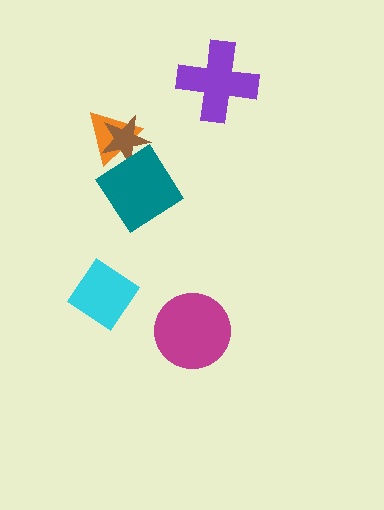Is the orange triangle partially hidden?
Yes, it is partially covered by another shape.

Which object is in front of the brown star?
The teal diamond is in front of the brown star.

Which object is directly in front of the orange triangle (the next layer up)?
The brown star is directly in front of the orange triangle.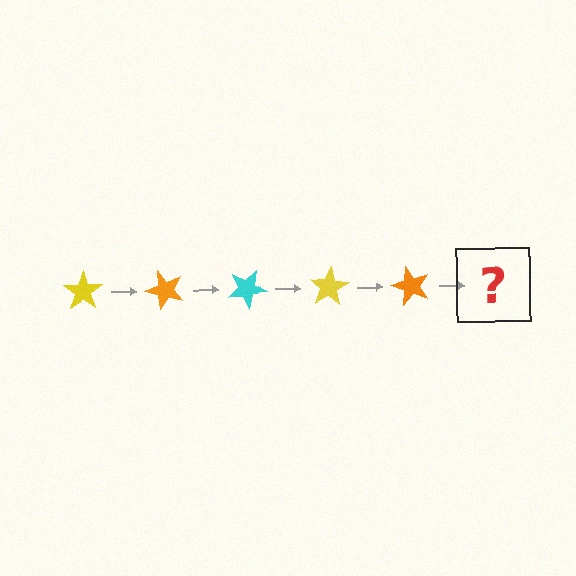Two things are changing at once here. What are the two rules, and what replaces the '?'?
The two rules are that it rotates 50 degrees each step and the color cycles through yellow, orange, and cyan. The '?' should be a cyan star, rotated 250 degrees from the start.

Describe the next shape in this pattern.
It should be a cyan star, rotated 250 degrees from the start.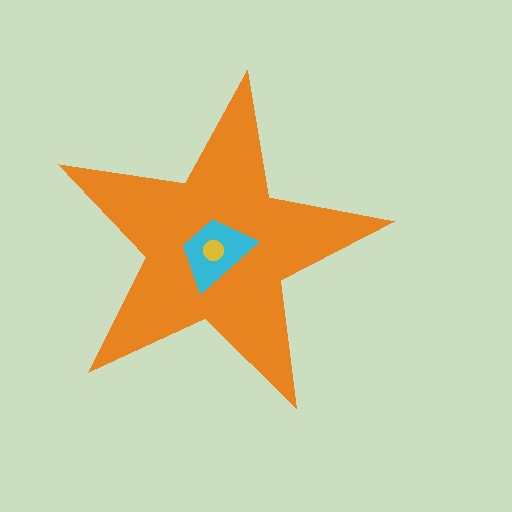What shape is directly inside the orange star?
The cyan trapezoid.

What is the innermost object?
The yellow circle.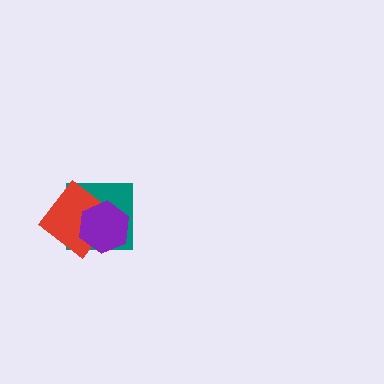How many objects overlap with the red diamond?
2 objects overlap with the red diamond.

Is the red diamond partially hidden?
Yes, it is partially covered by another shape.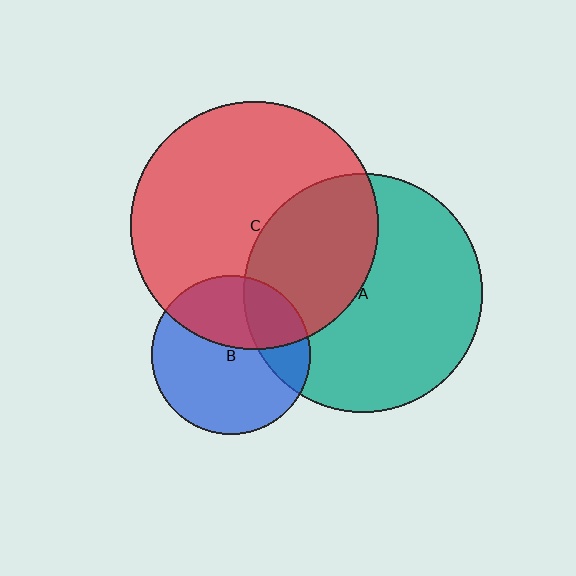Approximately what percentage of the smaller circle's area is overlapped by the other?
Approximately 40%.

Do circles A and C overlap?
Yes.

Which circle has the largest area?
Circle C (red).